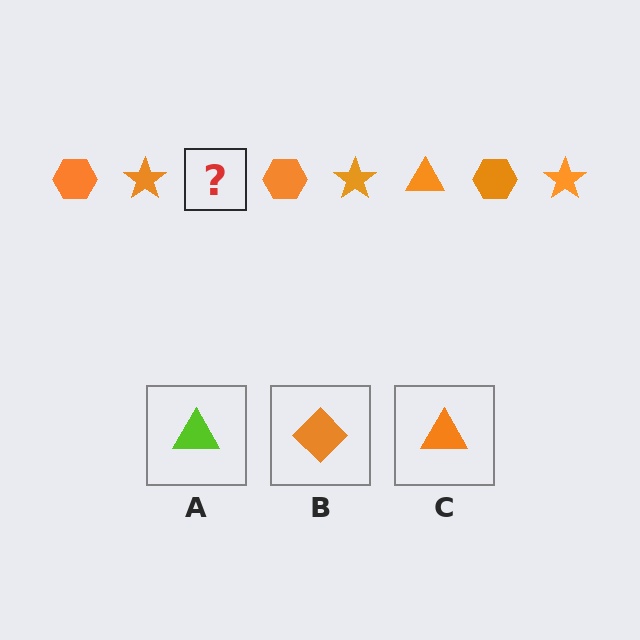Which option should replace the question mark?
Option C.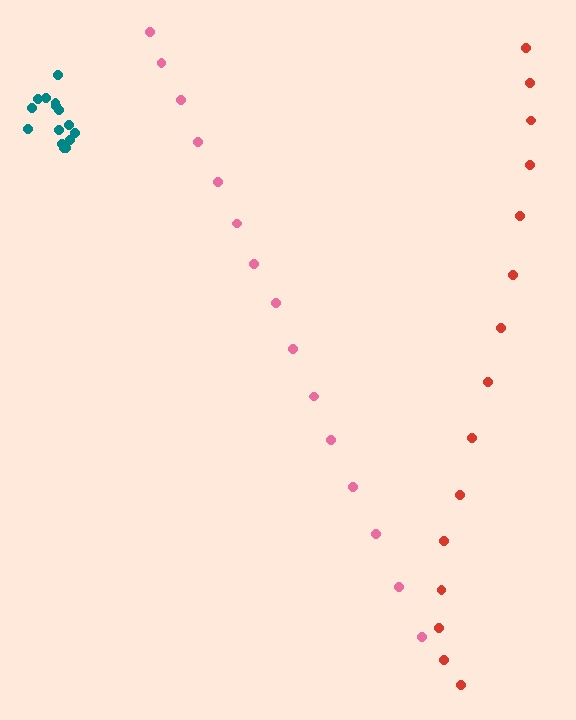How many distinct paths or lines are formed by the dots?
There are 3 distinct paths.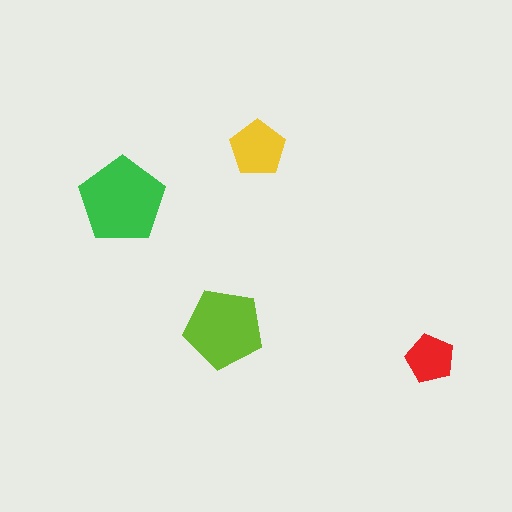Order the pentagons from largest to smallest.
the green one, the lime one, the yellow one, the red one.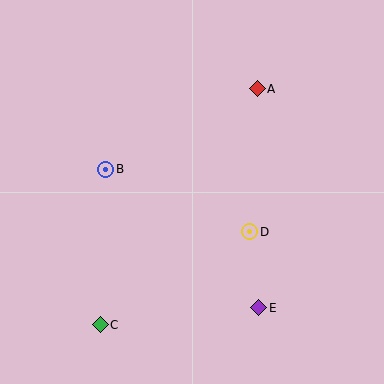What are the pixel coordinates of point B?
Point B is at (106, 169).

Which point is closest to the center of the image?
Point D at (250, 232) is closest to the center.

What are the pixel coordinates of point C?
Point C is at (100, 325).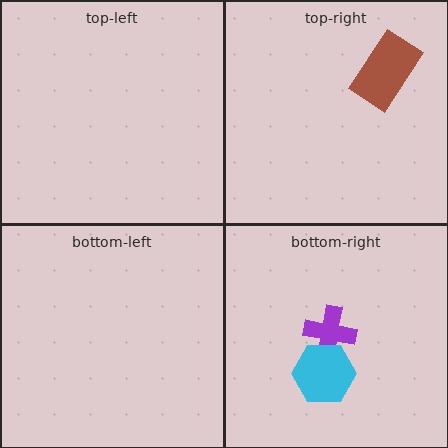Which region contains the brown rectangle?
The top-right region.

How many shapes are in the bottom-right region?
2.